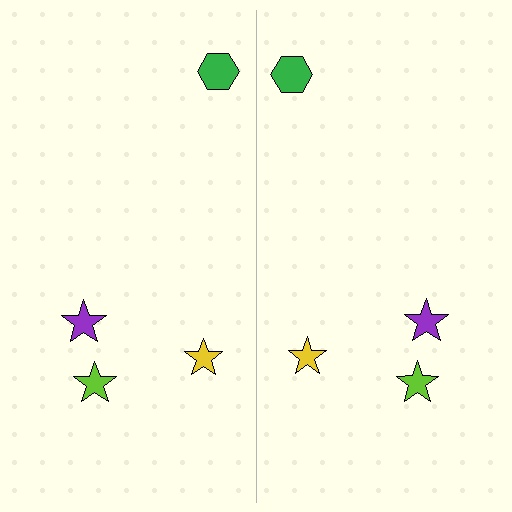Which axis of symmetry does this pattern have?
The pattern has a vertical axis of symmetry running through the center of the image.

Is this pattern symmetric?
Yes, this pattern has bilateral (reflection) symmetry.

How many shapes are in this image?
There are 8 shapes in this image.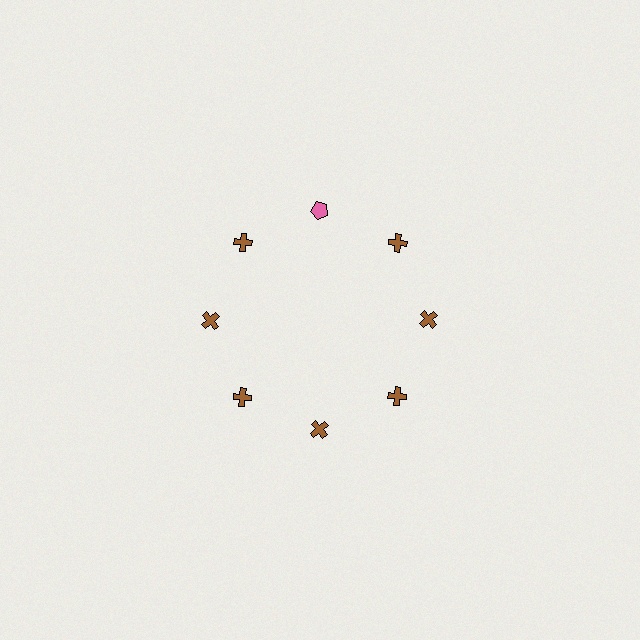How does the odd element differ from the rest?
It differs in both color (pink instead of brown) and shape (pentagon instead of cross).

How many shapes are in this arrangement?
There are 8 shapes arranged in a ring pattern.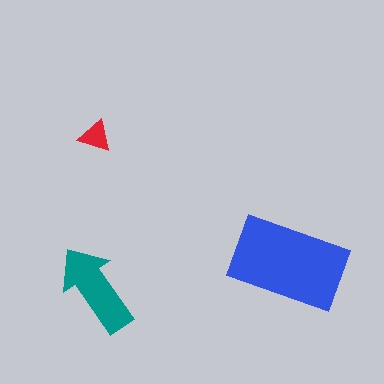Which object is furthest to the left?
The teal arrow is leftmost.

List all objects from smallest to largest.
The red triangle, the teal arrow, the blue rectangle.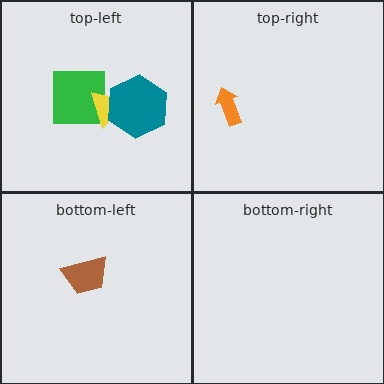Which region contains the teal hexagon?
The top-left region.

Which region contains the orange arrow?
The top-right region.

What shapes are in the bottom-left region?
The brown trapezoid.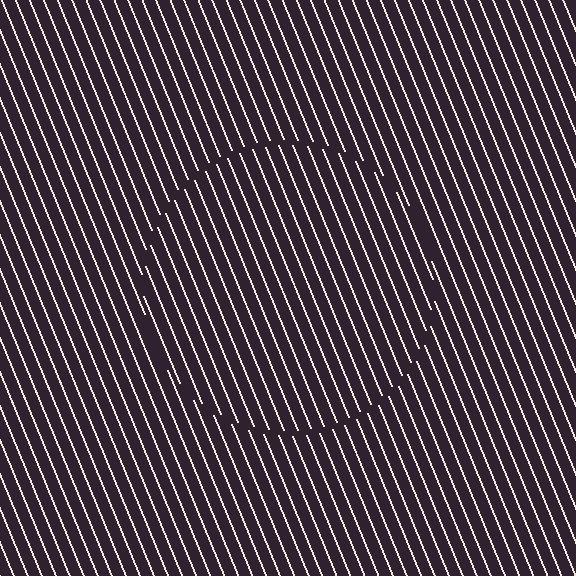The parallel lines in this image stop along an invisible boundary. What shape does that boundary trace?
An illusory circle. The interior of the shape contains the same grating, shifted by half a period — the contour is defined by the phase discontinuity where line-ends from the inner and outer gratings abut.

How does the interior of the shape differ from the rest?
The interior of the shape contains the same grating, shifted by half a period — the contour is defined by the phase discontinuity where line-ends from the inner and outer gratings abut.